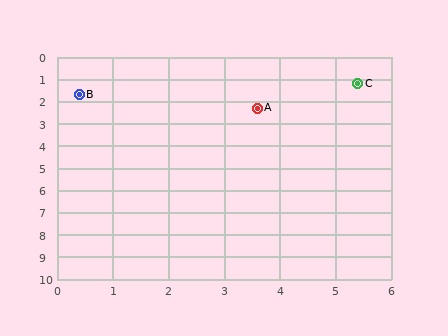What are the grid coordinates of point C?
Point C is at approximately (5.4, 1.2).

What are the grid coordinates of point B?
Point B is at approximately (0.4, 1.7).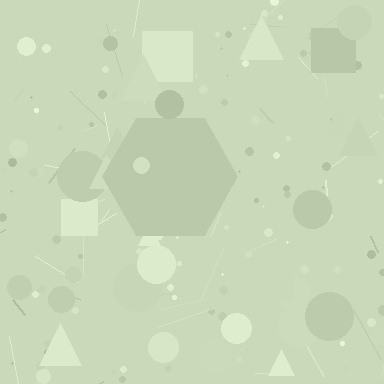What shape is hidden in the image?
A hexagon is hidden in the image.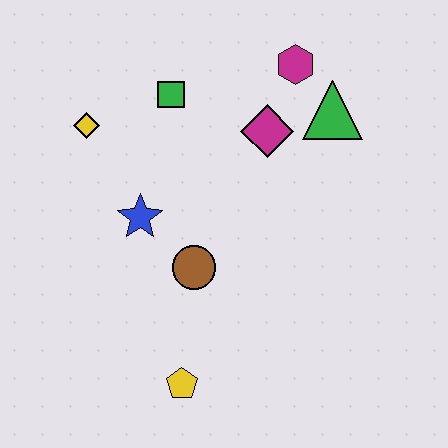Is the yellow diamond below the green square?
Yes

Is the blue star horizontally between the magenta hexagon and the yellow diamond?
Yes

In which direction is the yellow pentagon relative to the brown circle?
The yellow pentagon is below the brown circle.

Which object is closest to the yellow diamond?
The green square is closest to the yellow diamond.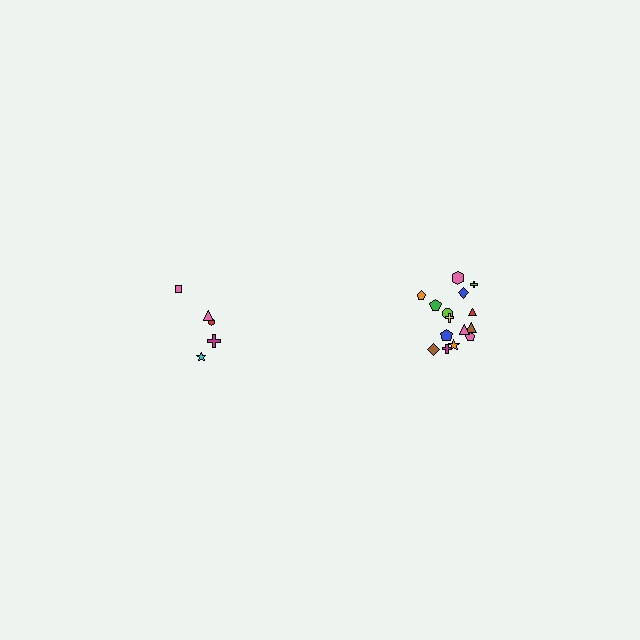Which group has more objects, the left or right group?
The right group.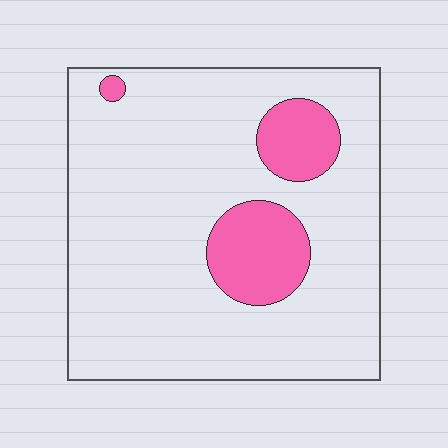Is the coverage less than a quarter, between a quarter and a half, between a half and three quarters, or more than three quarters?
Less than a quarter.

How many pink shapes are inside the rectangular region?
3.